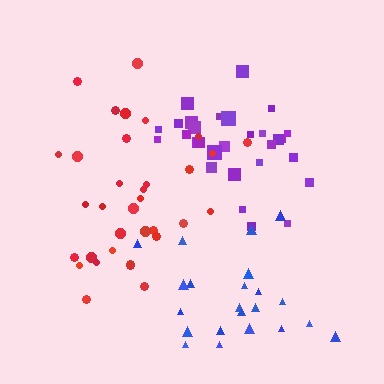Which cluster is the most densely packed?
Red.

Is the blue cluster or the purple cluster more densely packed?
Blue.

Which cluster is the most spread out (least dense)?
Purple.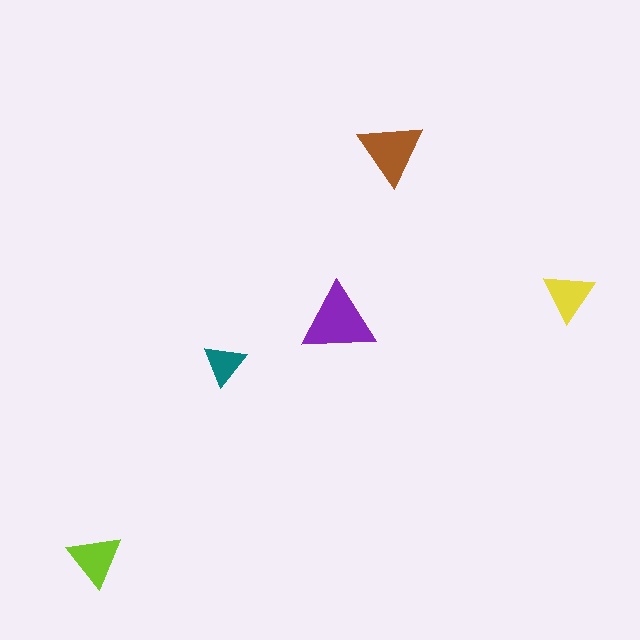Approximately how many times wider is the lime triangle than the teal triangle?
About 1.5 times wider.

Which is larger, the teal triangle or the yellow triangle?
The yellow one.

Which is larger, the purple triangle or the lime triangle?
The purple one.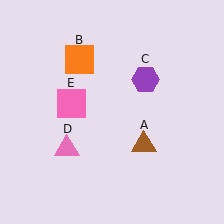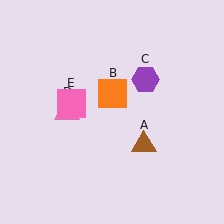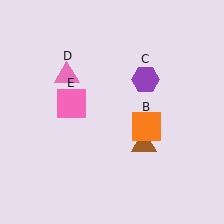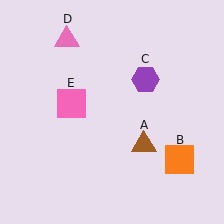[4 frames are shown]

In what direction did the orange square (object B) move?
The orange square (object B) moved down and to the right.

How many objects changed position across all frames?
2 objects changed position: orange square (object B), pink triangle (object D).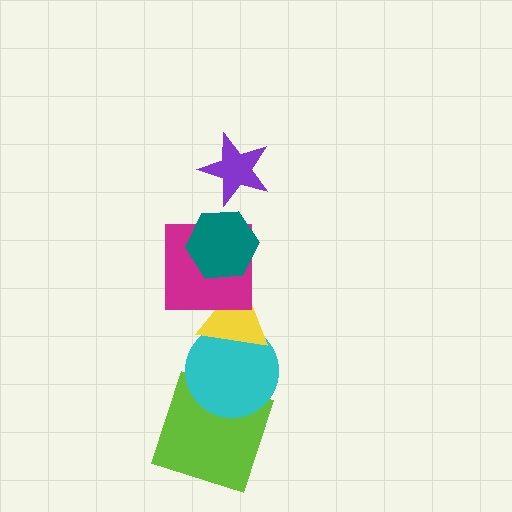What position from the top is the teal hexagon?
The teal hexagon is 2nd from the top.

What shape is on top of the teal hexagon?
The purple star is on top of the teal hexagon.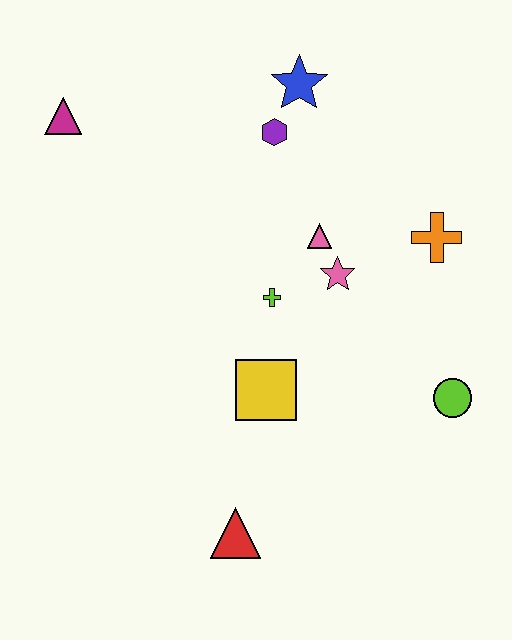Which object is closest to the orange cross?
The pink star is closest to the orange cross.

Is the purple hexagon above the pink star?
Yes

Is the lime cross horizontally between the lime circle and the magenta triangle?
Yes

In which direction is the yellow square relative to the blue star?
The yellow square is below the blue star.